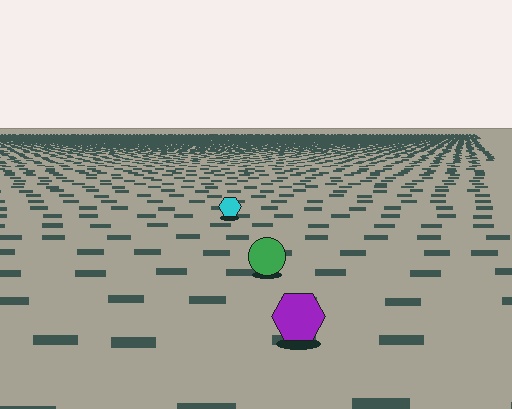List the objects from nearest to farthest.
From nearest to farthest: the purple hexagon, the green circle, the cyan hexagon.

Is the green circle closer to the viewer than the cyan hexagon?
Yes. The green circle is closer — you can tell from the texture gradient: the ground texture is coarser near it.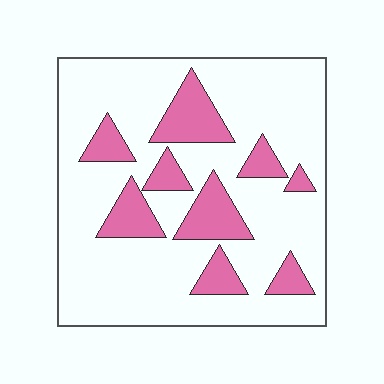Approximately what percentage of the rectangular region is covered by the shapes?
Approximately 20%.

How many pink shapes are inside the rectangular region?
9.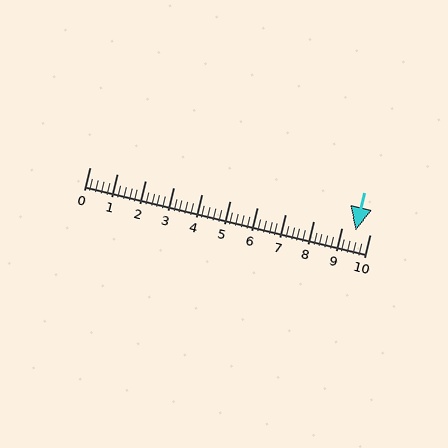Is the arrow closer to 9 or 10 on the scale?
The arrow is closer to 10.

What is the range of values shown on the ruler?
The ruler shows values from 0 to 10.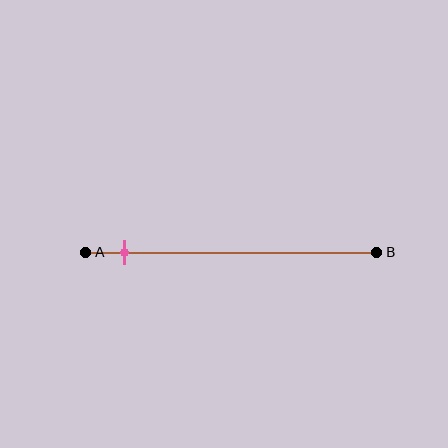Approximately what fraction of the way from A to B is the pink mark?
The pink mark is approximately 15% of the way from A to B.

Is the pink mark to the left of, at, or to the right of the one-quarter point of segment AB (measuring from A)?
The pink mark is to the left of the one-quarter point of segment AB.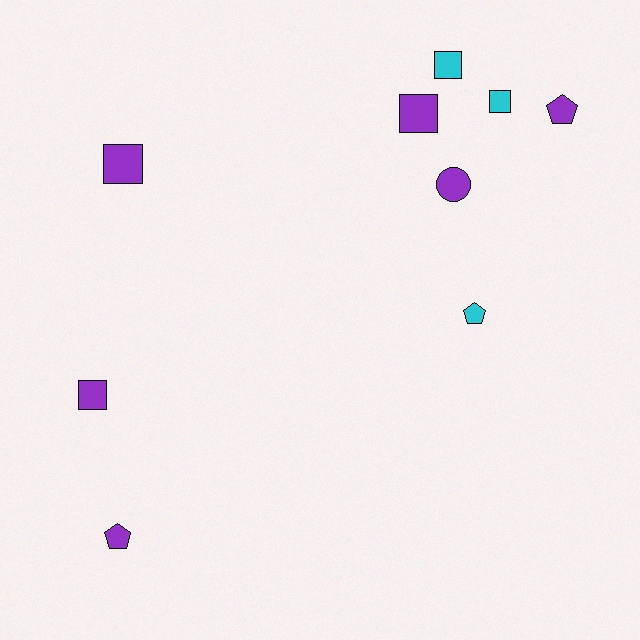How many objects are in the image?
There are 9 objects.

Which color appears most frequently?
Purple, with 6 objects.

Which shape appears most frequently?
Square, with 5 objects.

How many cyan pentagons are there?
There is 1 cyan pentagon.